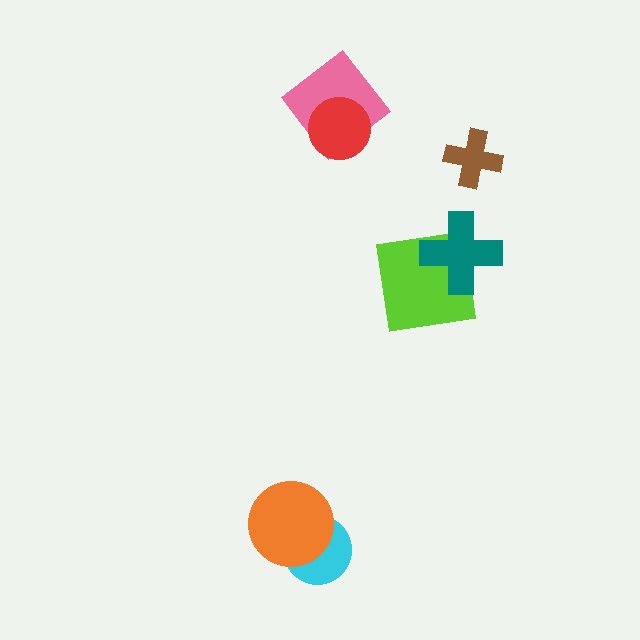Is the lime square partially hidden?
Yes, it is partially covered by another shape.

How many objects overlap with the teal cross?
1 object overlaps with the teal cross.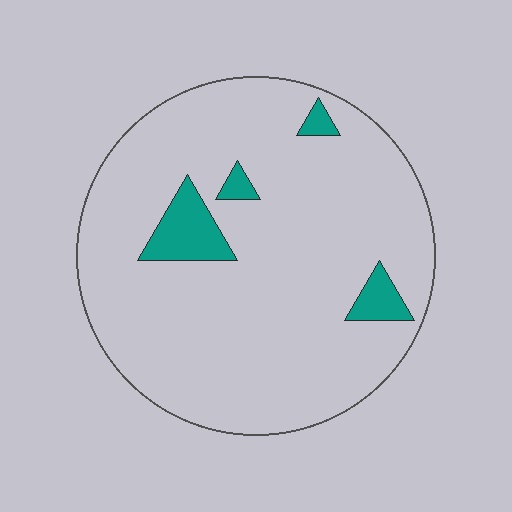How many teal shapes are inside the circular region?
4.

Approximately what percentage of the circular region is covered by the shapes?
Approximately 10%.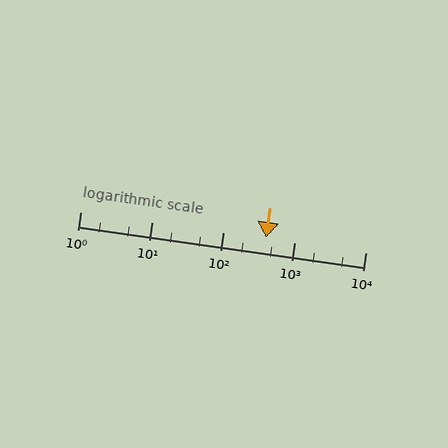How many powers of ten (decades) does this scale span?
The scale spans 4 decades, from 1 to 10000.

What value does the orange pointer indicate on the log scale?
The pointer indicates approximately 400.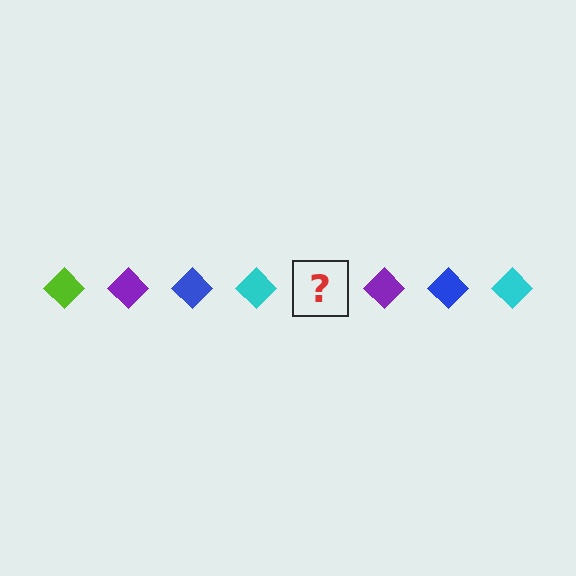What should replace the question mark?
The question mark should be replaced with a lime diamond.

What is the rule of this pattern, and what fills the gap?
The rule is that the pattern cycles through lime, purple, blue, cyan diamonds. The gap should be filled with a lime diamond.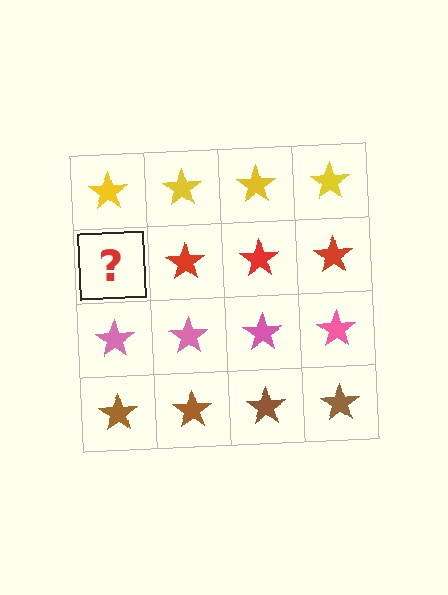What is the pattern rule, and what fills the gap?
The rule is that each row has a consistent color. The gap should be filled with a red star.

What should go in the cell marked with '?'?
The missing cell should contain a red star.